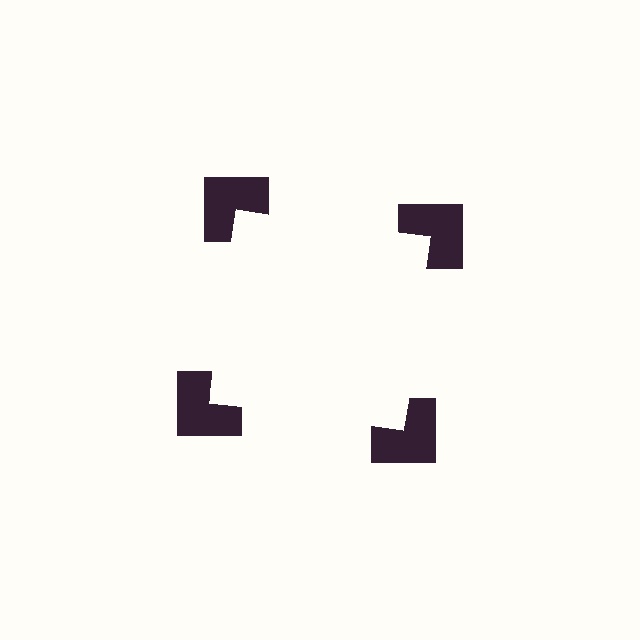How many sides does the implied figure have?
4 sides.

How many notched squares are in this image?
There are 4 — one at each vertex of the illusory square.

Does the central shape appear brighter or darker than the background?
It typically appears slightly brighter than the background, even though no actual brightness change is drawn.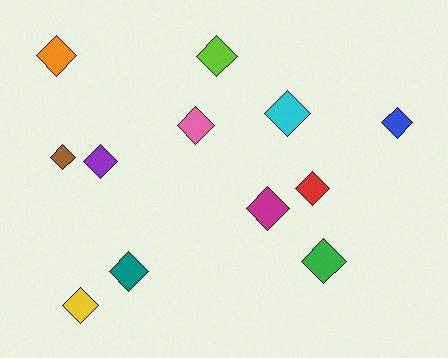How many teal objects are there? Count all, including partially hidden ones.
There is 1 teal object.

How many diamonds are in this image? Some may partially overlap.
There are 12 diamonds.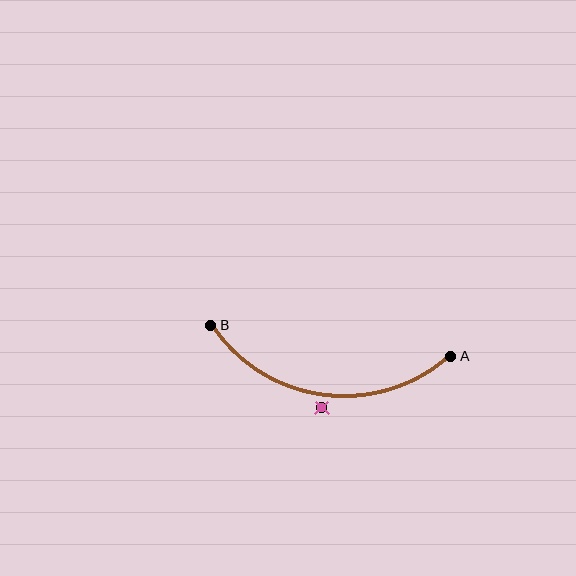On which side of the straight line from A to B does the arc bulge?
The arc bulges below the straight line connecting A and B.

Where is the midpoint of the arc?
The arc midpoint is the point on the curve farthest from the straight line joining A and B. It sits below that line.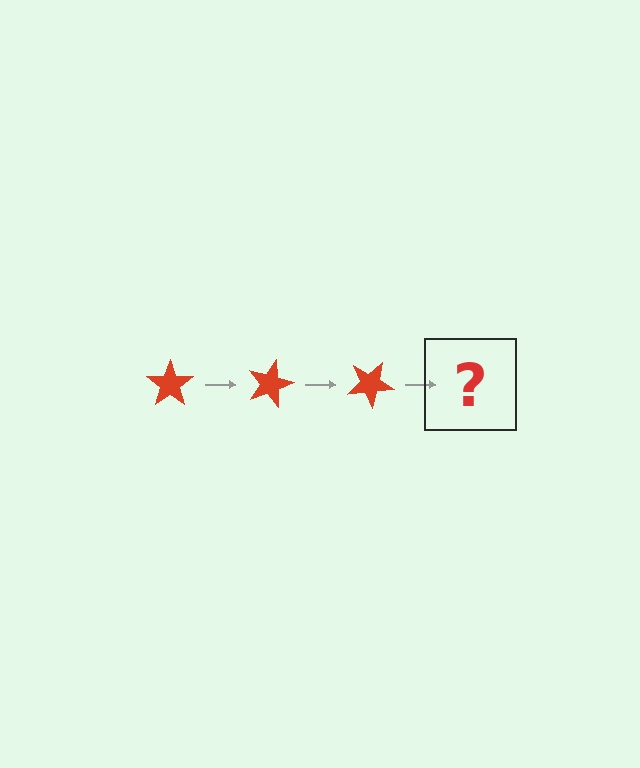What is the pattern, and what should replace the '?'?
The pattern is that the star rotates 15 degrees each step. The '?' should be a red star rotated 45 degrees.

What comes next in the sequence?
The next element should be a red star rotated 45 degrees.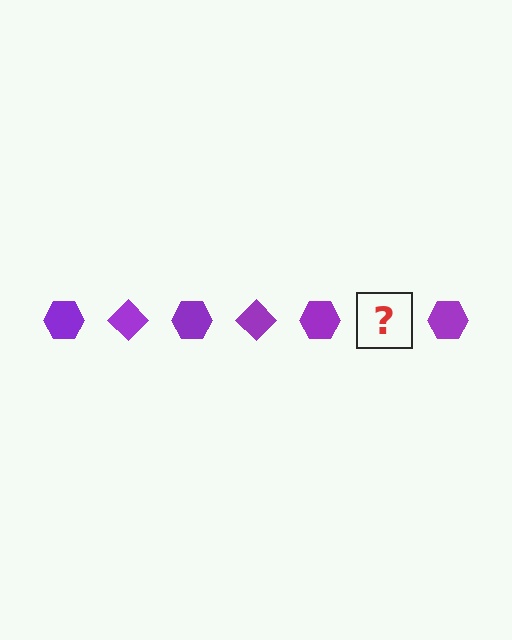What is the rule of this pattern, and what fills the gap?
The rule is that the pattern cycles through hexagon, diamond shapes in purple. The gap should be filled with a purple diamond.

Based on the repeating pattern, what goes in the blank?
The blank should be a purple diamond.